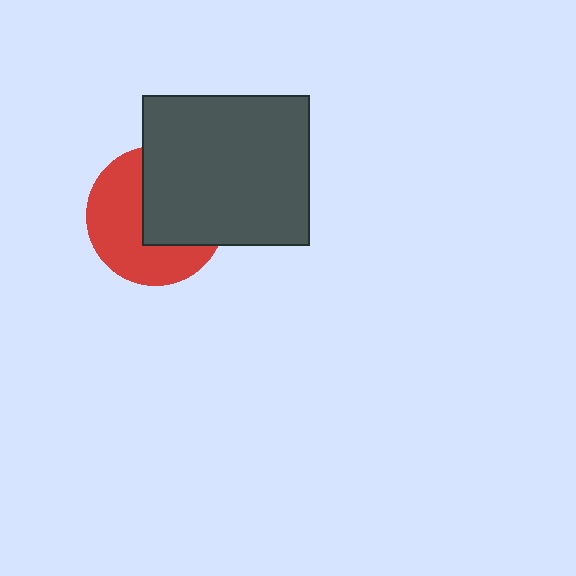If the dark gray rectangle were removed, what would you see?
You would see the complete red circle.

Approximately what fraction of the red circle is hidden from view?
Roughly 47% of the red circle is hidden behind the dark gray rectangle.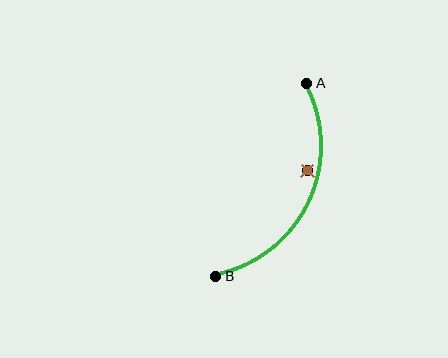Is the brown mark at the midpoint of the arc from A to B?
No — the brown mark does not lie on the arc at all. It sits slightly inside the curve.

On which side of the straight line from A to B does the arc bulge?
The arc bulges to the right of the straight line connecting A and B.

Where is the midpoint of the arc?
The arc midpoint is the point on the curve farthest from the straight line joining A and B. It sits to the right of that line.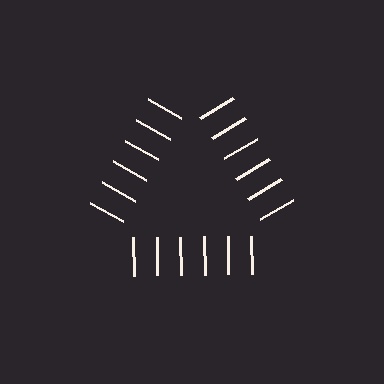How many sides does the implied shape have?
3 sides — the line-ends trace a triangle.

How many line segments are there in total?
18 — 6 along each of the 3 edges.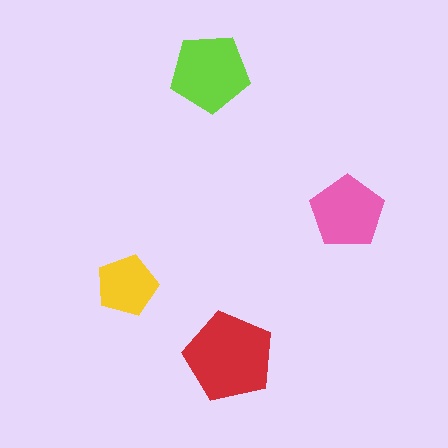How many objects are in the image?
There are 4 objects in the image.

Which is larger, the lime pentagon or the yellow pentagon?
The lime one.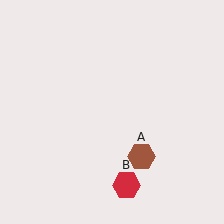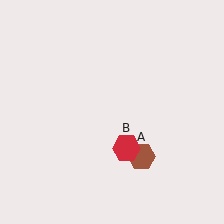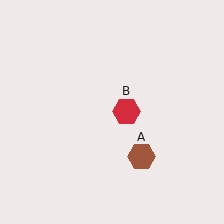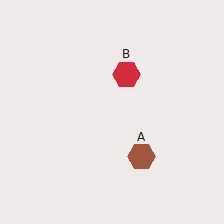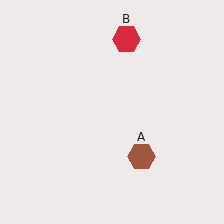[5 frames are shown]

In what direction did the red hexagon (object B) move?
The red hexagon (object B) moved up.